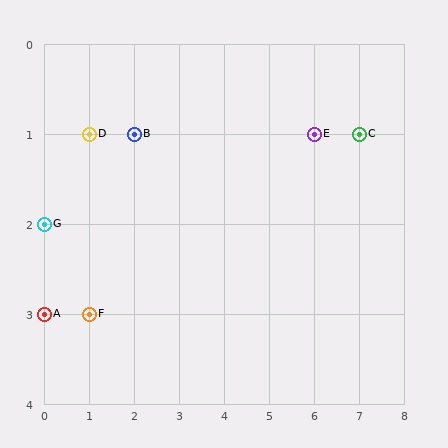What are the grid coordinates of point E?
Point E is at grid coordinates (6, 1).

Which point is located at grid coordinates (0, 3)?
Point A is at (0, 3).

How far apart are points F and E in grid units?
Points F and E are 5 columns and 2 rows apart (about 5.4 grid units diagonally).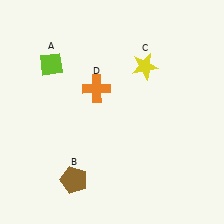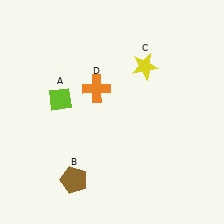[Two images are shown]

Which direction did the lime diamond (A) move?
The lime diamond (A) moved down.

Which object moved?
The lime diamond (A) moved down.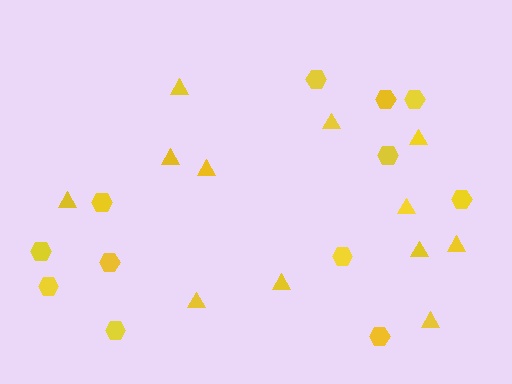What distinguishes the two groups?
There are 2 groups: one group of triangles (12) and one group of hexagons (12).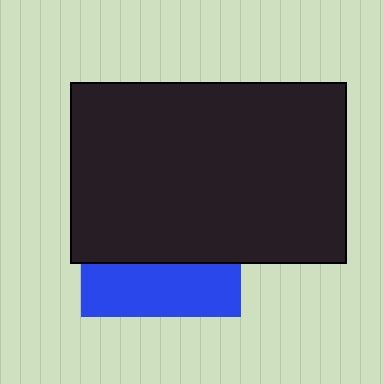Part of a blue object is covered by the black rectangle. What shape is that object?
It is a square.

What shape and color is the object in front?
The object in front is a black rectangle.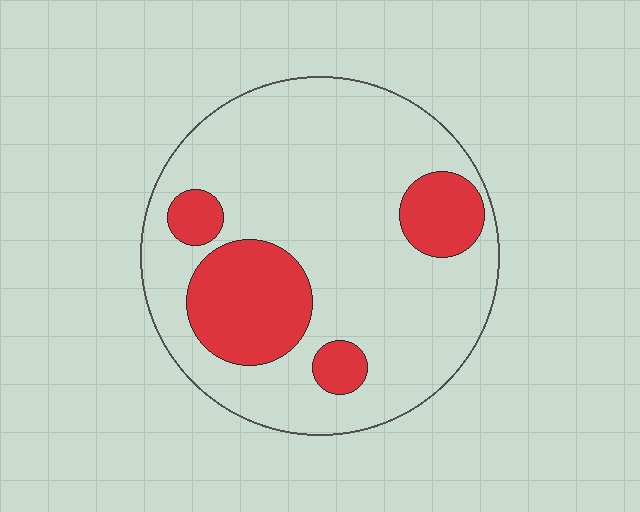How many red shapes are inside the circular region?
4.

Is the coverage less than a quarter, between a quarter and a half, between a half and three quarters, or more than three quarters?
Less than a quarter.